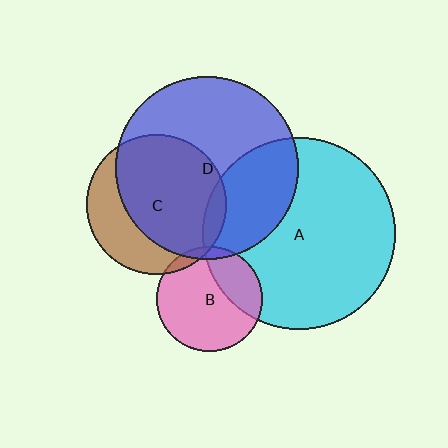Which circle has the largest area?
Circle A (cyan).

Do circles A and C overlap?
Yes.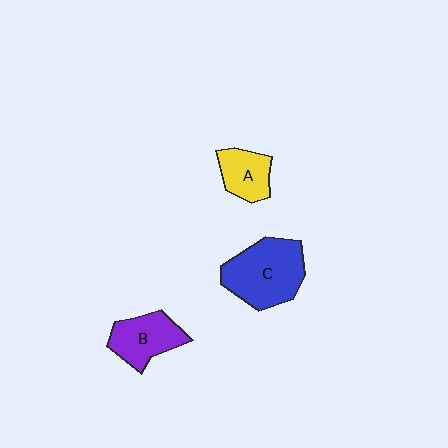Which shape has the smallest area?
Shape A (yellow).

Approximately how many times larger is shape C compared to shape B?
Approximately 1.5 times.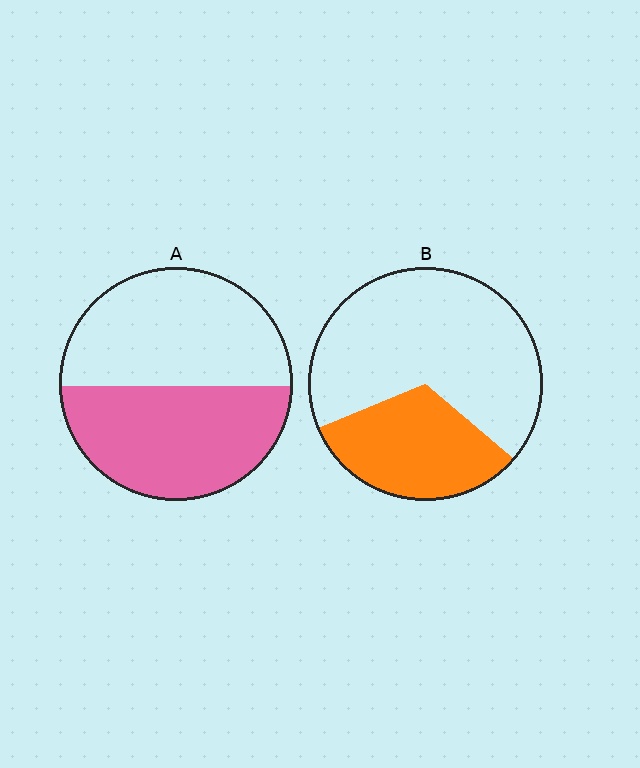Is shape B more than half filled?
No.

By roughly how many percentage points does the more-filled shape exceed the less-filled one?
By roughly 15 percentage points (A over B).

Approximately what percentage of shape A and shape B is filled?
A is approximately 50% and B is approximately 35%.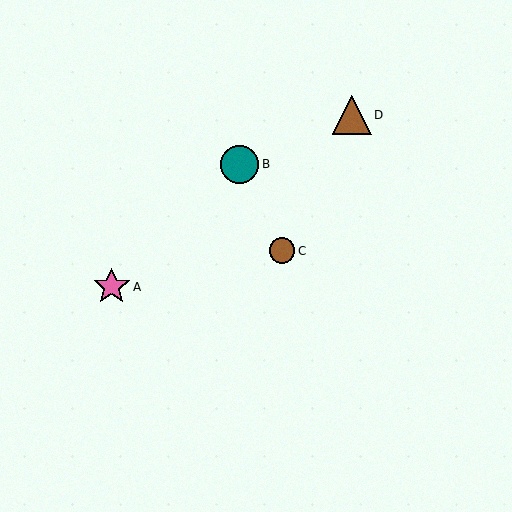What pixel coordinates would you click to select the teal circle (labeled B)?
Click at (239, 164) to select the teal circle B.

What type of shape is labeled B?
Shape B is a teal circle.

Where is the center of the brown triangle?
The center of the brown triangle is at (352, 115).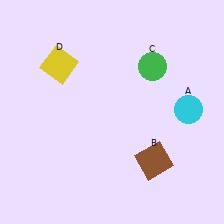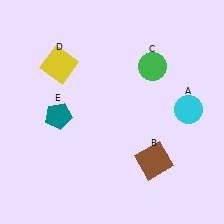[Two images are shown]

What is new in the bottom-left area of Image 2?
A teal pentagon (E) was added in the bottom-left area of Image 2.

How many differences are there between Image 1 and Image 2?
There is 1 difference between the two images.